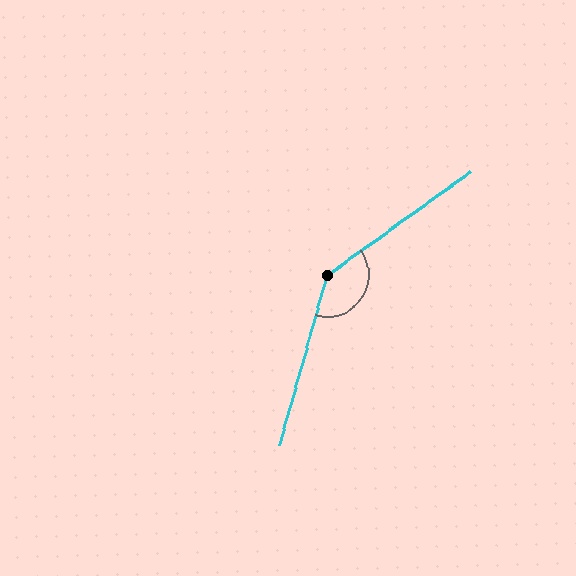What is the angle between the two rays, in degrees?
Approximately 141 degrees.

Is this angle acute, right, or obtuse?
It is obtuse.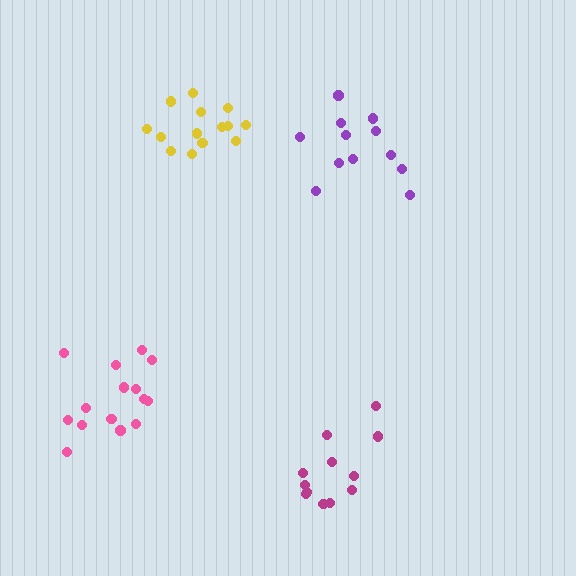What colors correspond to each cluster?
The clusters are colored: pink, magenta, purple, yellow.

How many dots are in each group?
Group 1: 15 dots, Group 2: 12 dots, Group 3: 12 dots, Group 4: 14 dots (53 total).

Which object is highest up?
The yellow cluster is topmost.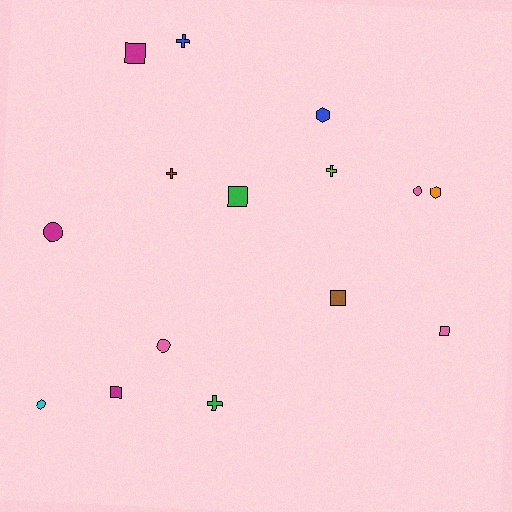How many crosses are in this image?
There are 4 crosses.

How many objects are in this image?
There are 15 objects.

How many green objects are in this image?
There are 2 green objects.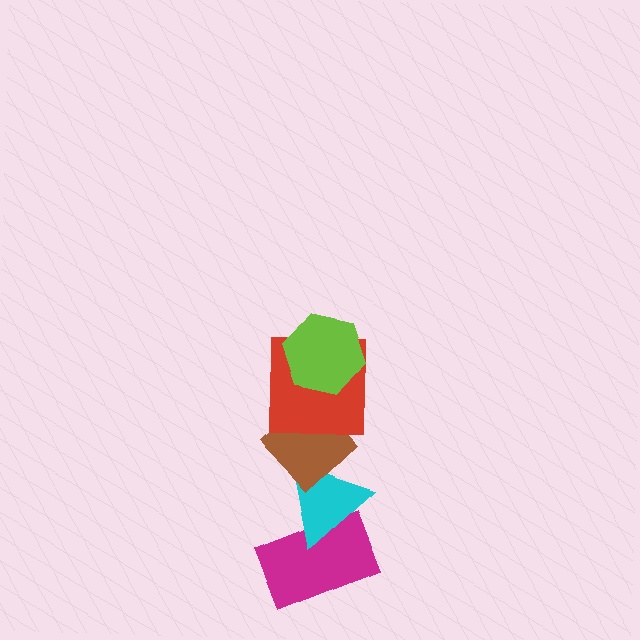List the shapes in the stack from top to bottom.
From top to bottom: the lime hexagon, the red square, the brown diamond, the cyan triangle, the magenta rectangle.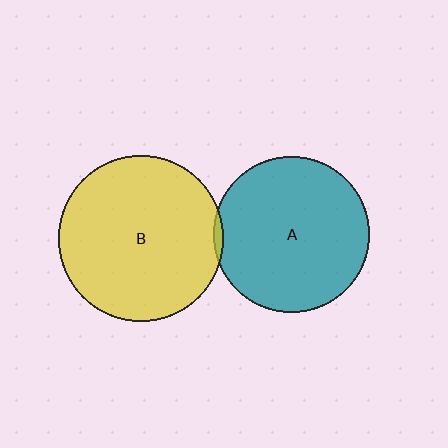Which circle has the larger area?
Circle B (yellow).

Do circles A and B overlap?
Yes.